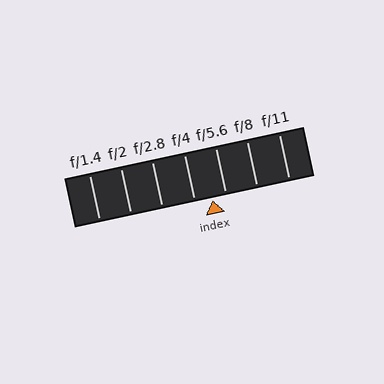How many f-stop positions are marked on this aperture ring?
There are 7 f-stop positions marked.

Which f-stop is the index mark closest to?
The index mark is closest to f/5.6.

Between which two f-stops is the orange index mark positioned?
The index mark is between f/4 and f/5.6.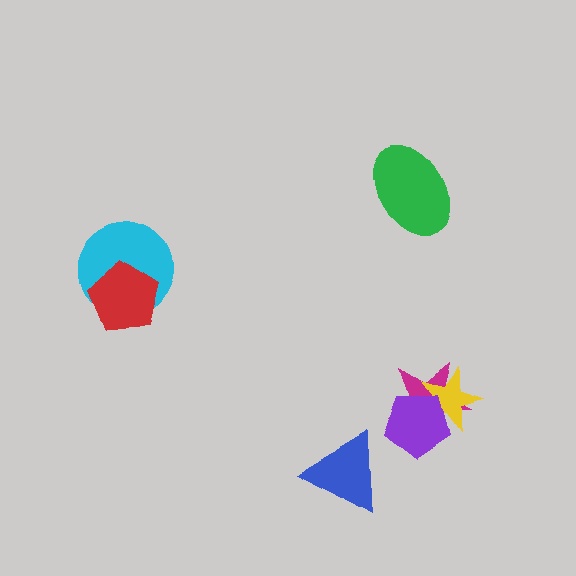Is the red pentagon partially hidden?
No, no other shape covers it.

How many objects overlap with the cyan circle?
1 object overlaps with the cyan circle.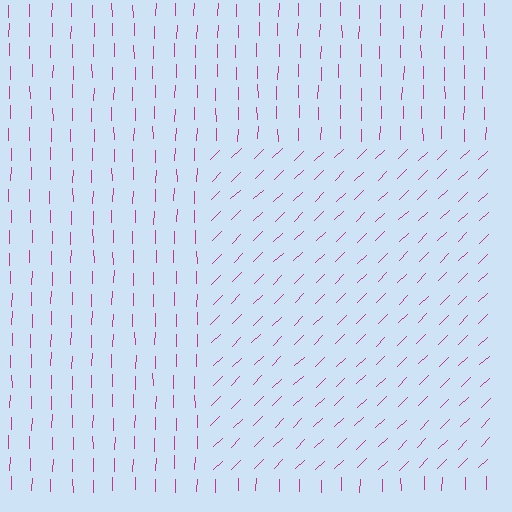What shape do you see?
I see a rectangle.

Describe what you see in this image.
The image is filled with small magenta line segments. A rectangle region in the image has lines oriented differently from the surrounding lines, creating a visible texture boundary.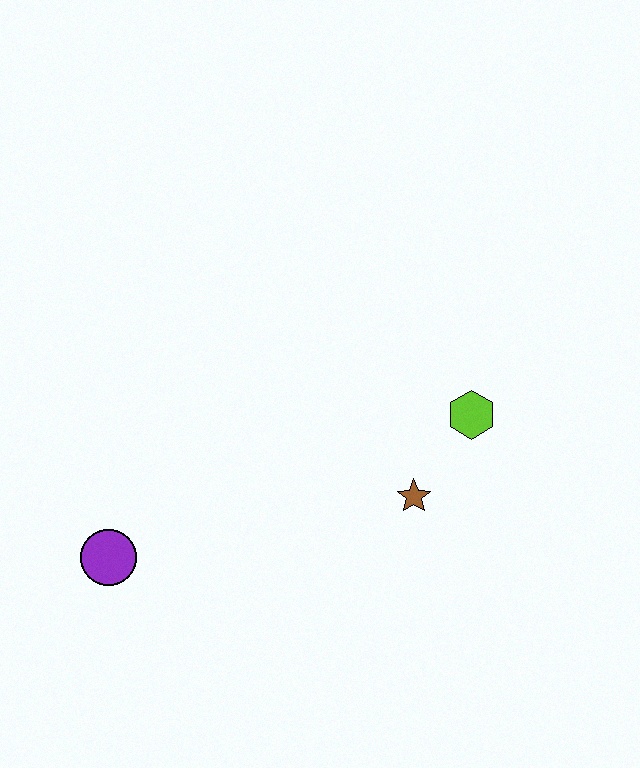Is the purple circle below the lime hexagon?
Yes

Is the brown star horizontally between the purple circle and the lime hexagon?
Yes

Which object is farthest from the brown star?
The purple circle is farthest from the brown star.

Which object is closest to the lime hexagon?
The brown star is closest to the lime hexagon.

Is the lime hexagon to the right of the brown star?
Yes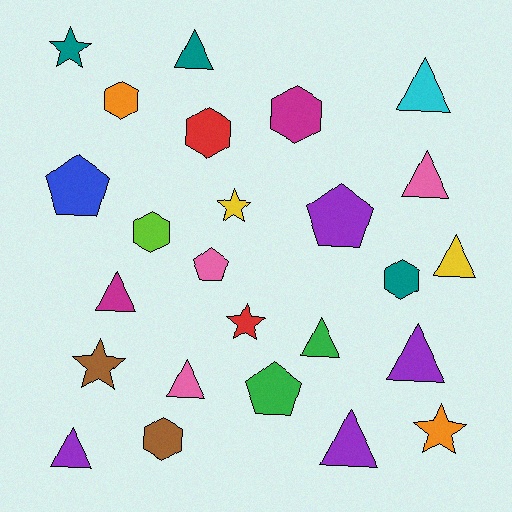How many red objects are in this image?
There are 2 red objects.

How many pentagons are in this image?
There are 4 pentagons.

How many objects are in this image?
There are 25 objects.